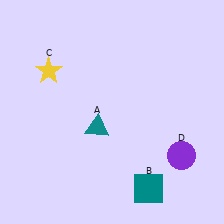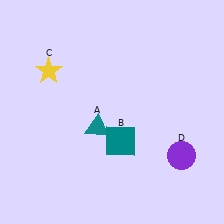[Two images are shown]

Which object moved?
The teal square (B) moved up.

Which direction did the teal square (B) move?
The teal square (B) moved up.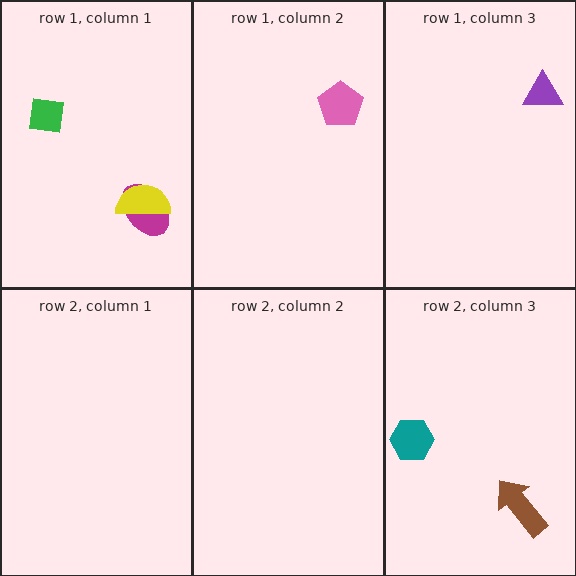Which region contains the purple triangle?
The row 1, column 3 region.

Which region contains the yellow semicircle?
The row 1, column 1 region.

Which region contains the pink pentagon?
The row 1, column 2 region.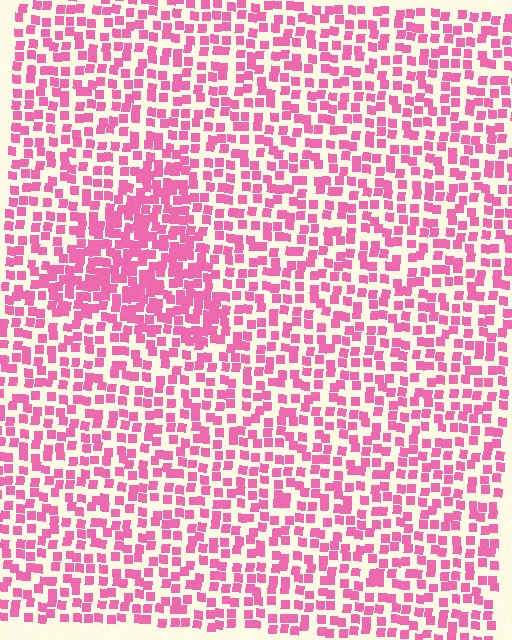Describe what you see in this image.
The image contains small pink elements arranged at two different densities. A triangle-shaped region is visible where the elements are more densely packed than the surrounding area.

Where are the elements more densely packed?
The elements are more densely packed inside the triangle boundary.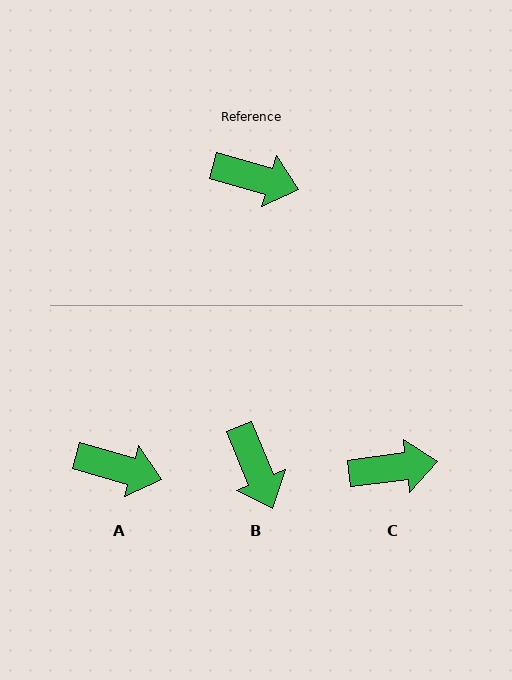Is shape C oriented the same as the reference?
No, it is off by about 24 degrees.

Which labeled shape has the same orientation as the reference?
A.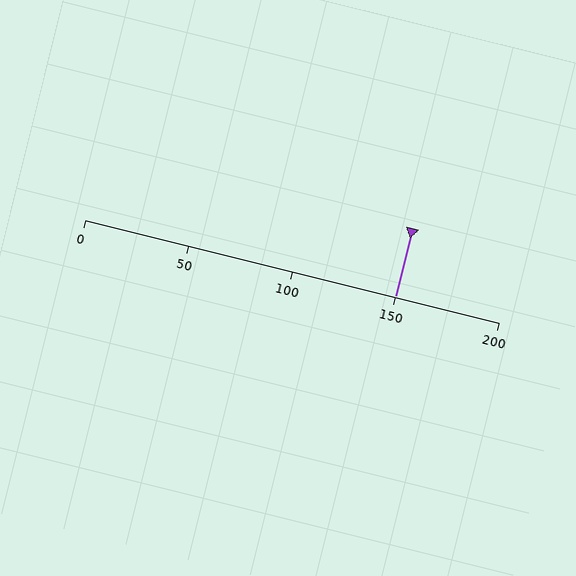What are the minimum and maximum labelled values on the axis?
The axis runs from 0 to 200.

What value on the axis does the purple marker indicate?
The marker indicates approximately 150.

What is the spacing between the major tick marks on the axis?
The major ticks are spaced 50 apart.